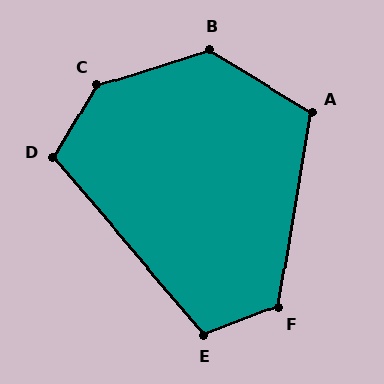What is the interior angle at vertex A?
Approximately 112 degrees (obtuse).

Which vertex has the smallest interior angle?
D, at approximately 109 degrees.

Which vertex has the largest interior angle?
C, at approximately 138 degrees.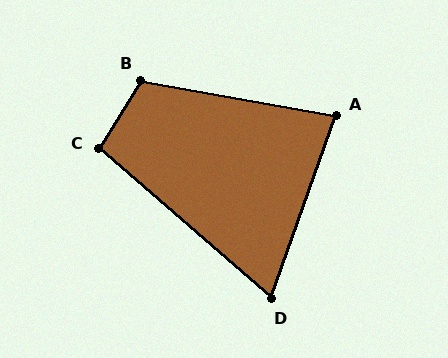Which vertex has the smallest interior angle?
D, at approximately 68 degrees.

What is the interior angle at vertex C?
Approximately 99 degrees (obtuse).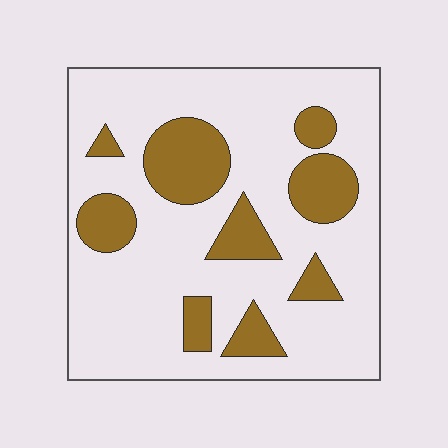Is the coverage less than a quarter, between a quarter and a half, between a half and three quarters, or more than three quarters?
Less than a quarter.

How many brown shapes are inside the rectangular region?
9.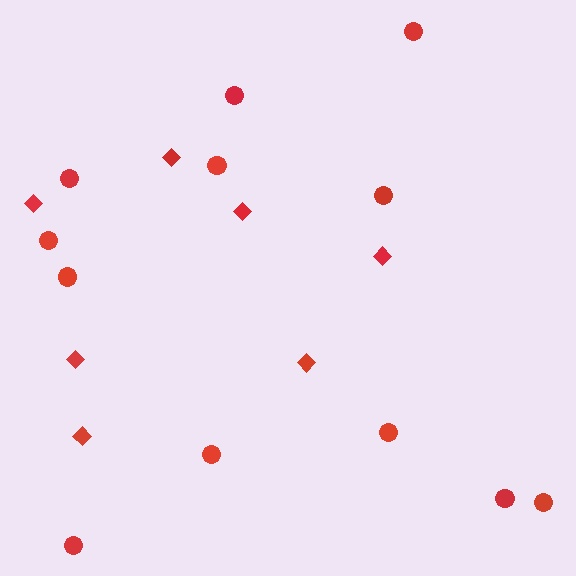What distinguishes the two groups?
There are 2 groups: one group of diamonds (7) and one group of circles (12).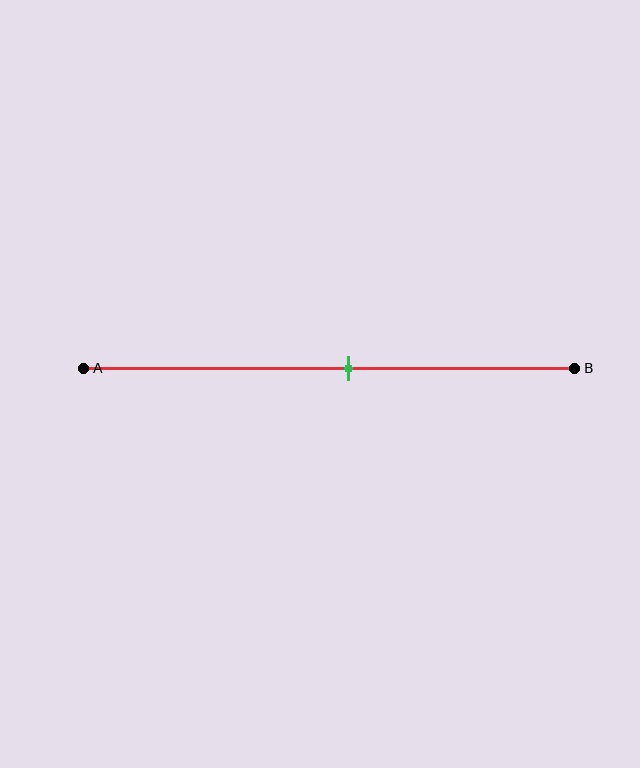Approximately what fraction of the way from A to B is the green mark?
The green mark is approximately 55% of the way from A to B.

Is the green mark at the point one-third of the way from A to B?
No, the mark is at about 55% from A, not at the 33% one-third point.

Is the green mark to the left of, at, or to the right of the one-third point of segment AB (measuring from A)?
The green mark is to the right of the one-third point of segment AB.